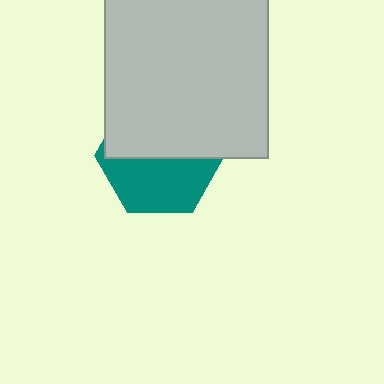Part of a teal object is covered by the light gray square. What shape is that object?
It is a hexagon.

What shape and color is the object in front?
The object in front is a light gray square.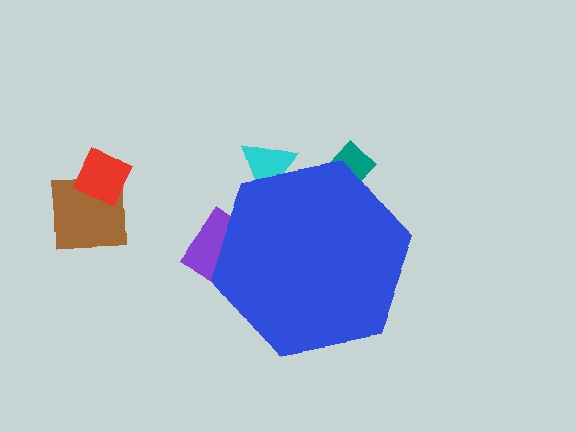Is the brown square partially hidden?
No, the brown square is fully visible.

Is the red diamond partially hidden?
No, the red diamond is fully visible.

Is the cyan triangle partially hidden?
Yes, the cyan triangle is partially hidden behind the blue hexagon.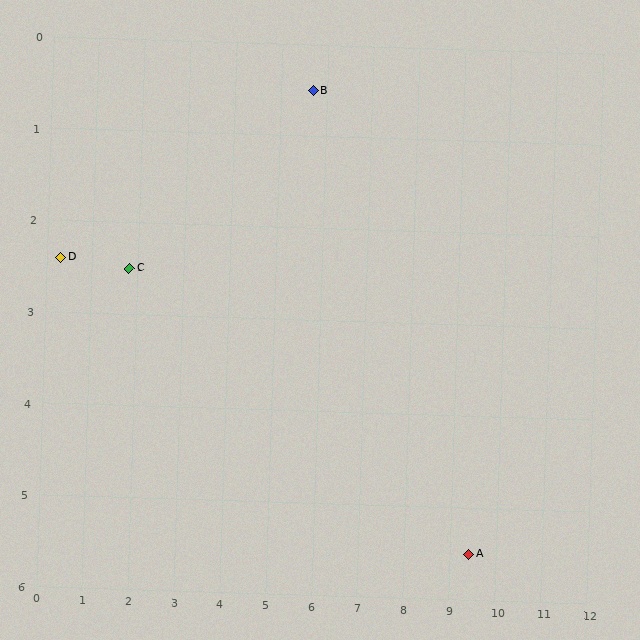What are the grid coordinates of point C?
Point C is at approximately (1.8, 2.5).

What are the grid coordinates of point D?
Point D is at approximately (0.3, 2.4).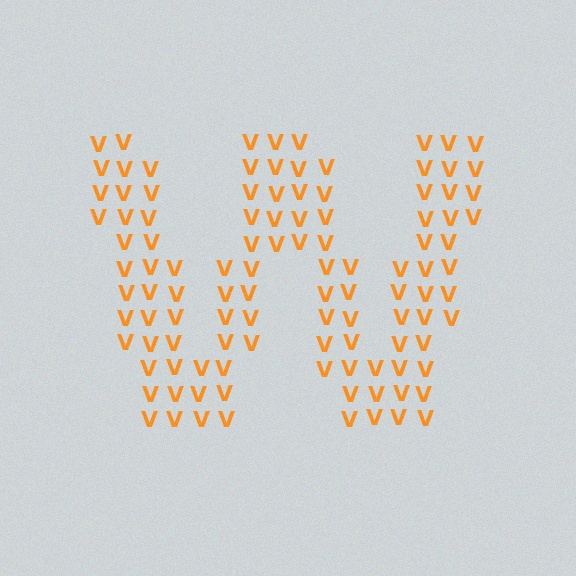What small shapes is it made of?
It is made of small letter V's.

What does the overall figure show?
The overall figure shows the letter W.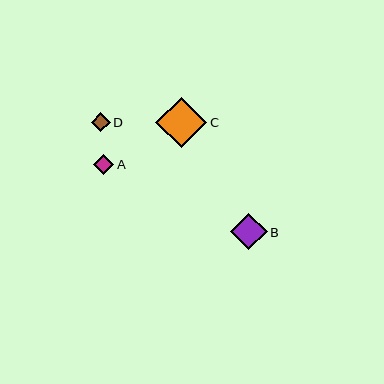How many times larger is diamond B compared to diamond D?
Diamond B is approximately 2.0 times the size of diamond D.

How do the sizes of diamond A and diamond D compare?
Diamond A and diamond D are approximately the same size.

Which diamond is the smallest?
Diamond D is the smallest with a size of approximately 19 pixels.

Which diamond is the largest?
Diamond C is the largest with a size of approximately 51 pixels.